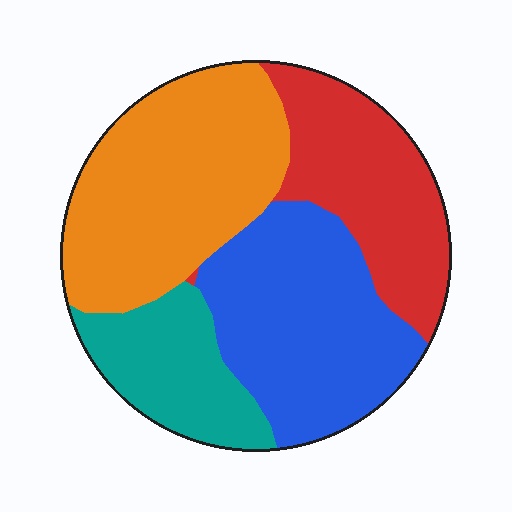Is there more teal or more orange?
Orange.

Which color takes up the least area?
Teal, at roughly 15%.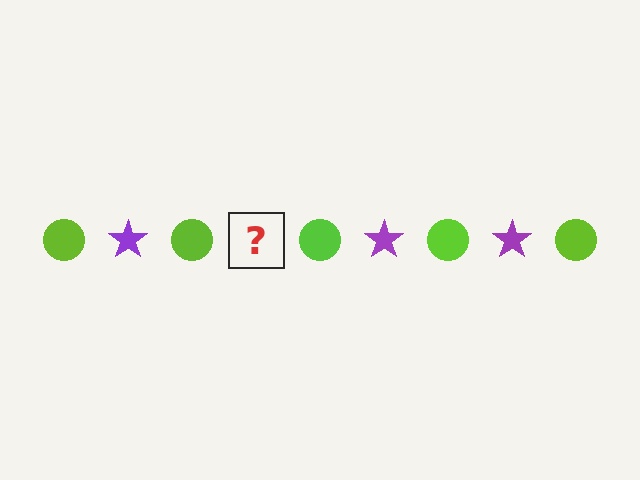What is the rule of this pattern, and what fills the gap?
The rule is that the pattern alternates between lime circle and purple star. The gap should be filled with a purple star.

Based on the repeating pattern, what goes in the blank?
The blank should be a purple star.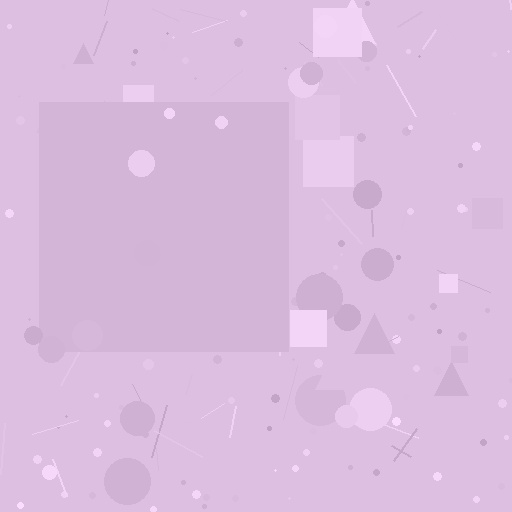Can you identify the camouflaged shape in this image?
The camouflaged shape is a square.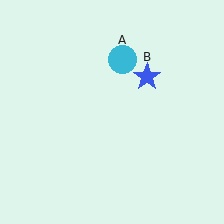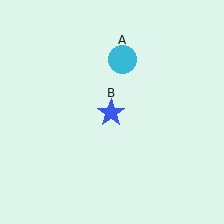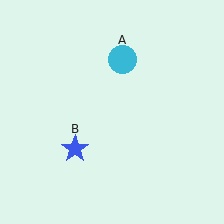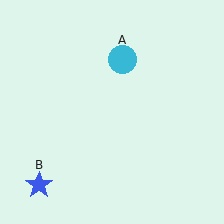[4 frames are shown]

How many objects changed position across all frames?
1 object changed position: blue star (object B).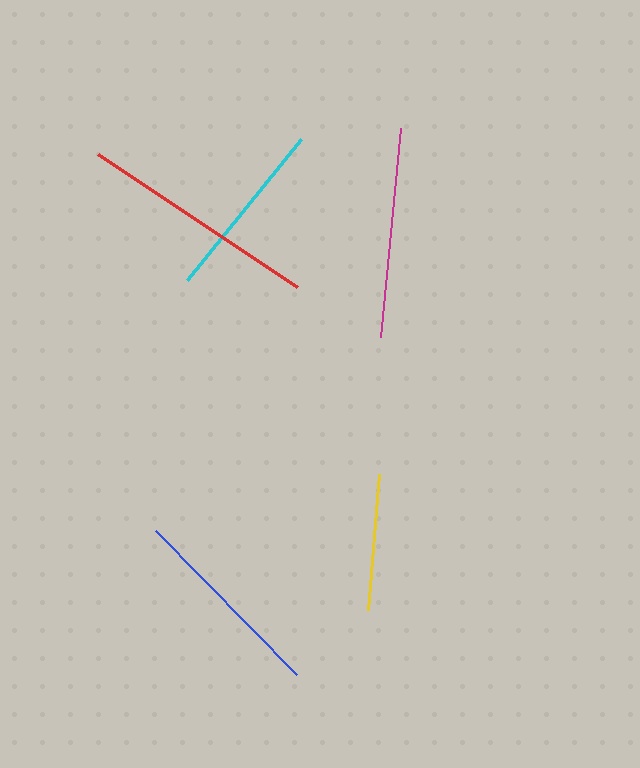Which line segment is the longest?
The red line is the longest at approximately 239 pixels.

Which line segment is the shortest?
The yellow line is the shortest at approximately 136 pixels.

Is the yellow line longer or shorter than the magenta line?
The magenta line is longer than the yellow line.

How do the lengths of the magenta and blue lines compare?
The magenta and blue lines are approximately the same length.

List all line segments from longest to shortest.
From longest to shortest: red, magenta, blue, cyan, yellow.